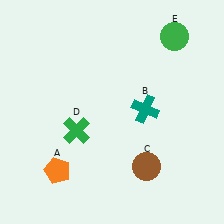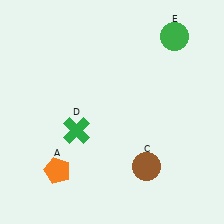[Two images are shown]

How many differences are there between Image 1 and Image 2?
There is 1 difference between the two images.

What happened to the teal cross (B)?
The teal cross (B) was removed in Image 2. It was in the top-right area of Image 1.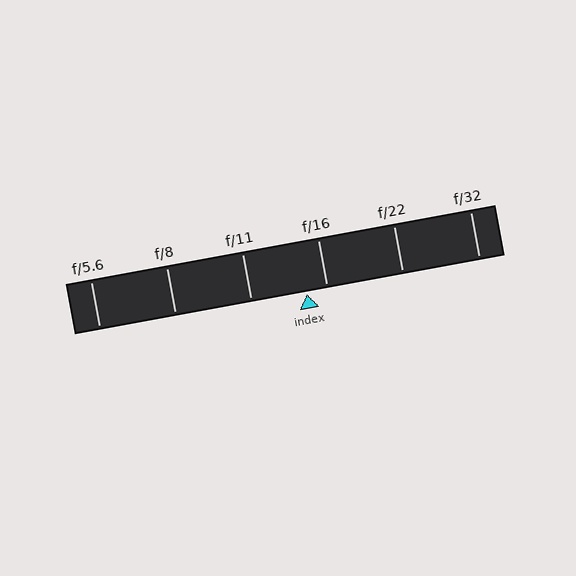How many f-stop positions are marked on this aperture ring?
There are 6 f-stop positions marked.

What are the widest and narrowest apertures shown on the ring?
The widest aperture shown is f/5.6 and the narrowest is f/32.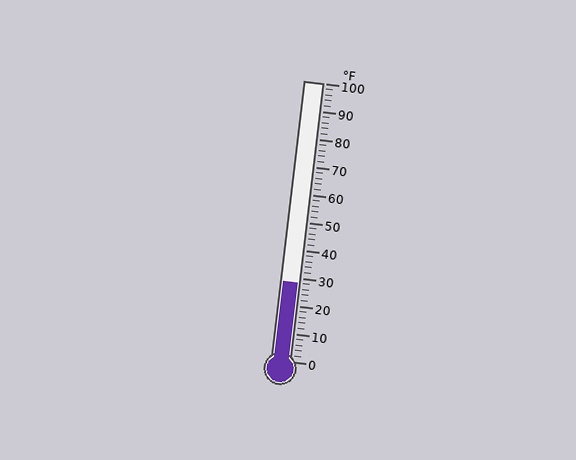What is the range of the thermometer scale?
The thermometer scale ranges from 0°F to 100°F.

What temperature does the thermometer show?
The thermometer shows approximately 28°F.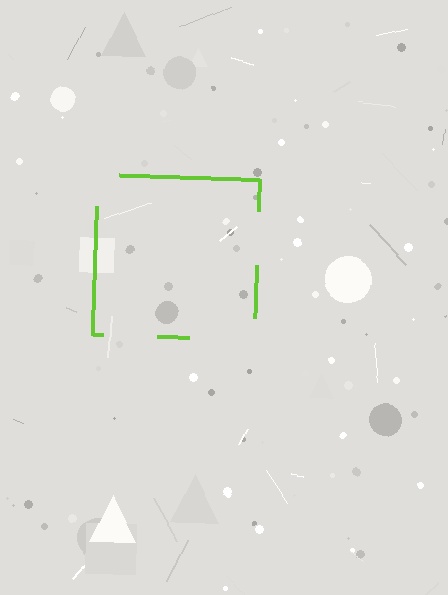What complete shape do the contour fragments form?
The contour fragments form a square.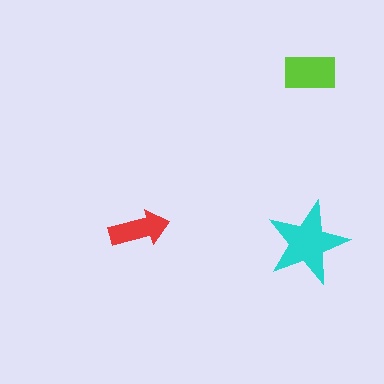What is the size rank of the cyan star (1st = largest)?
1st.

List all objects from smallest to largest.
The red arrow, the lime rectangle, the cyan star.